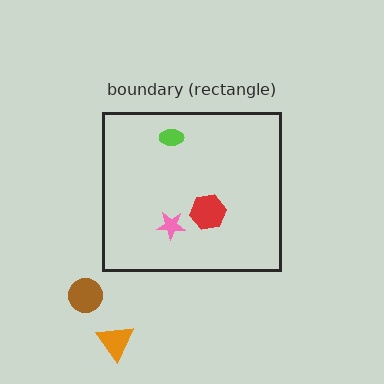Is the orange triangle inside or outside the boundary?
Outside.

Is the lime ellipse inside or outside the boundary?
Inside.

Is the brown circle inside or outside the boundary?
Outside.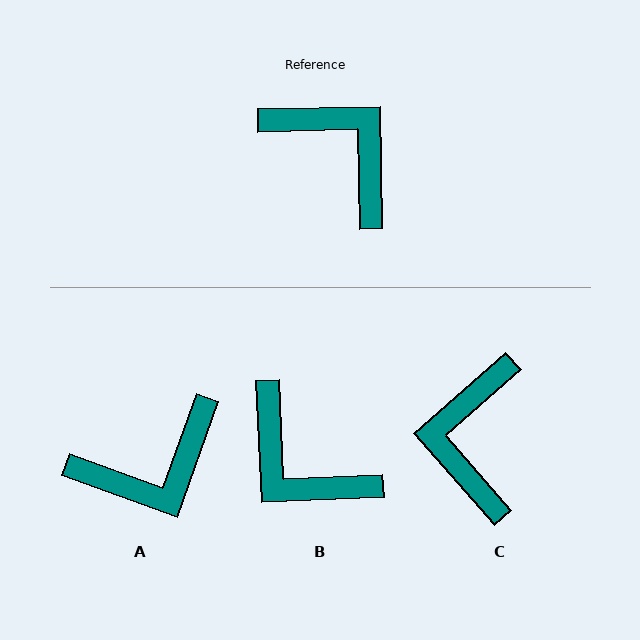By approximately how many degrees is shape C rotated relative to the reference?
Approximately 130 degrees counter-clockwise.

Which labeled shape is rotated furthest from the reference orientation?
B, about 179 degrees away.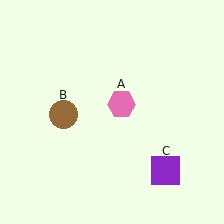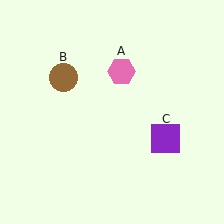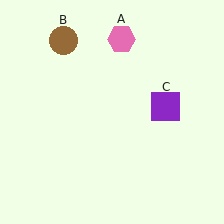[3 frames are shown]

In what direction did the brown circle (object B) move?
The brown circle (object B) moved up.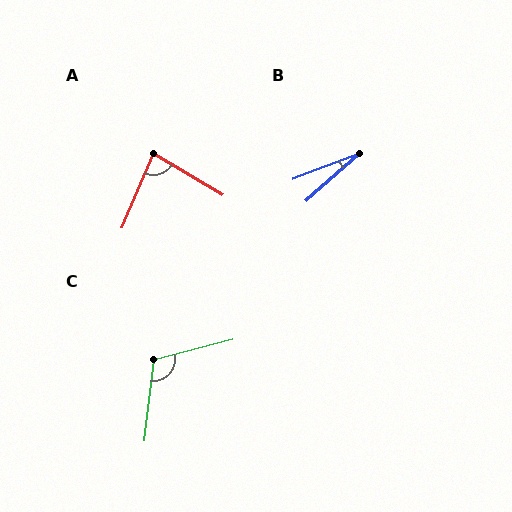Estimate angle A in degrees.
Approximately 82 degrees.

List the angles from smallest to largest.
B (20°), A (82°), C (111°).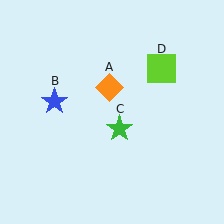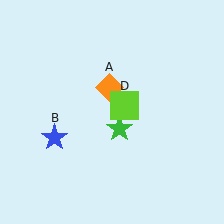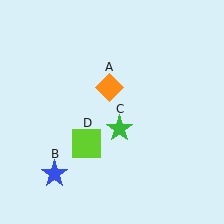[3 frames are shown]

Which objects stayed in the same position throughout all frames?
Orange diamond (object A) and green star (object C) remained stationary.